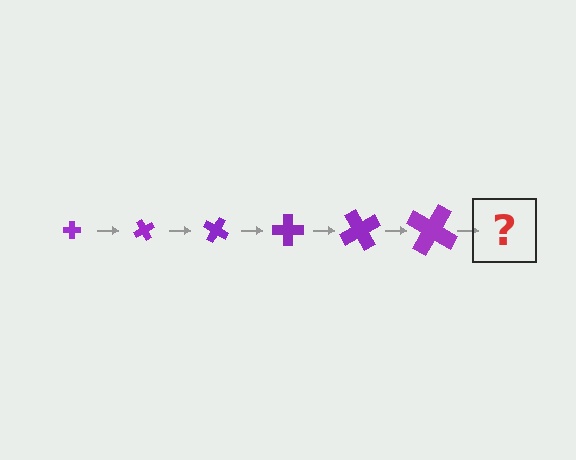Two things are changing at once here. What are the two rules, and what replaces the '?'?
The two rules are that the cross grows larger each step and it rotates 60 degrees each step. The '?' should be a cross, larger than the previous one and rotated 360 degrees from the start.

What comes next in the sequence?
The next element should be a cross, larger than the previous one and rotated 360 degrees from the start.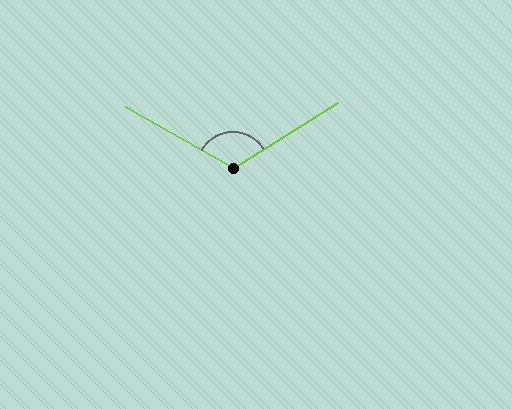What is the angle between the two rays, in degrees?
Approximately 119 degrees.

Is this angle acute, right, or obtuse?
It is obtuse.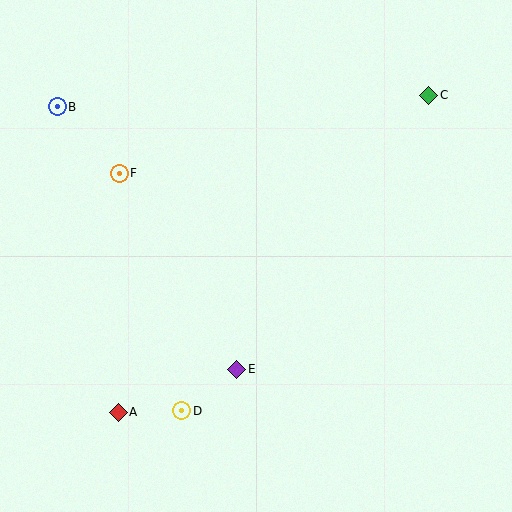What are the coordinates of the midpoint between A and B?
The midpoint between A and B is at (88, 260).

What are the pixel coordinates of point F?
Point F is at (119, 173).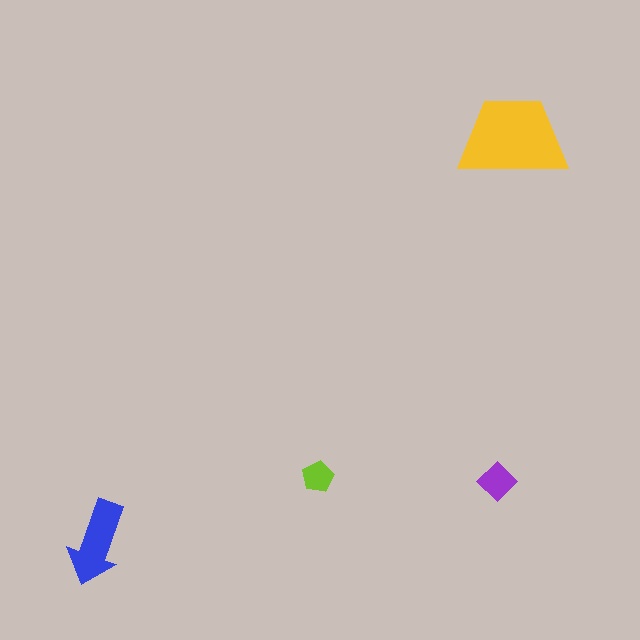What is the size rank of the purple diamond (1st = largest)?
3rd.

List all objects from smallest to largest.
The lime pentagon, the purple diamond, the blue arrow, the yellow trapezoid.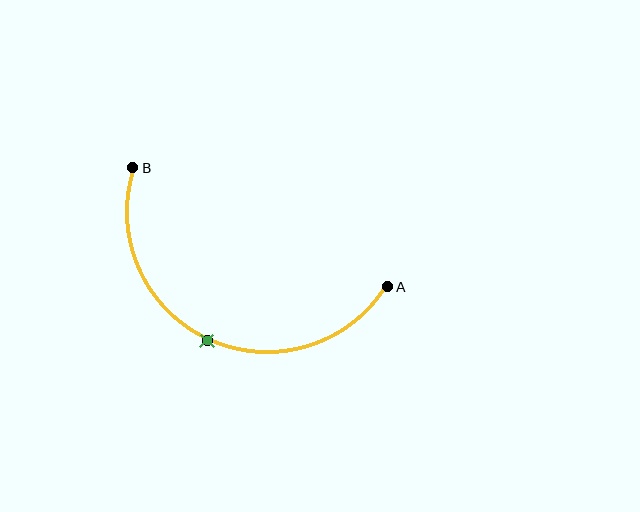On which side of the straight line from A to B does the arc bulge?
The arc bulges below the straight line connecting A and B.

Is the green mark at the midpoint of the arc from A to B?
Yes. The green mark lies on the arc at equal arc-length from both A and B — it is the arc midpoint.